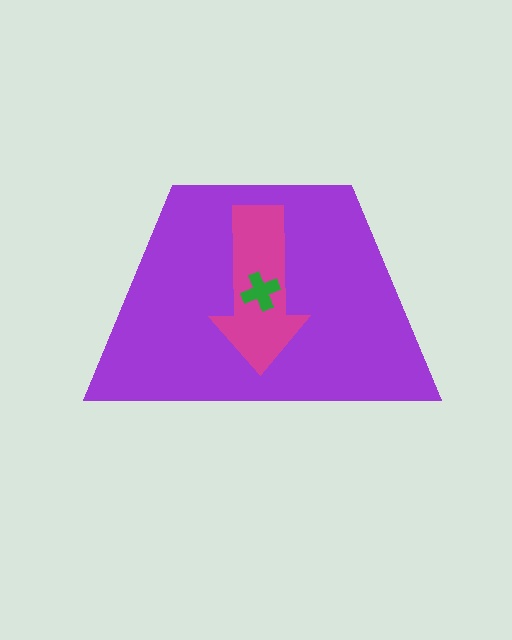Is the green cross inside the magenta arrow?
Yes.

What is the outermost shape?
The purple trapezoid.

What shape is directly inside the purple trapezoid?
The magenta arrow.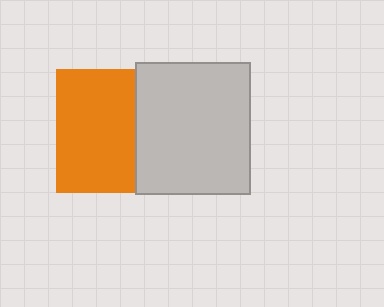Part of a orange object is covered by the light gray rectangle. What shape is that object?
It is a square.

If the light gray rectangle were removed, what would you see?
You would see the complete orange square.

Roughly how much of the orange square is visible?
About half of it is visible (roughly 65%).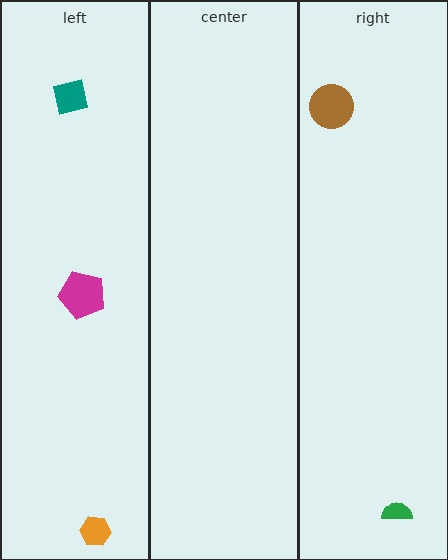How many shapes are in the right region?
2.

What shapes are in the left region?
The teal square, the magenta pentagon, the orange hexagon.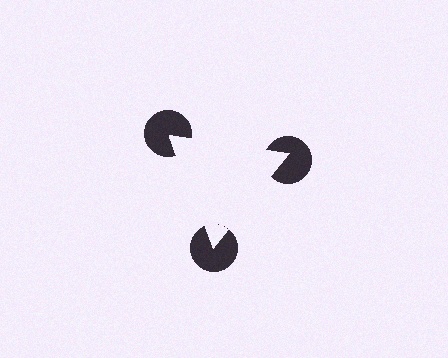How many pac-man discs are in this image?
There are 3 — one at each vertex of the illusory triangle.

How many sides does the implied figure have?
3 sides.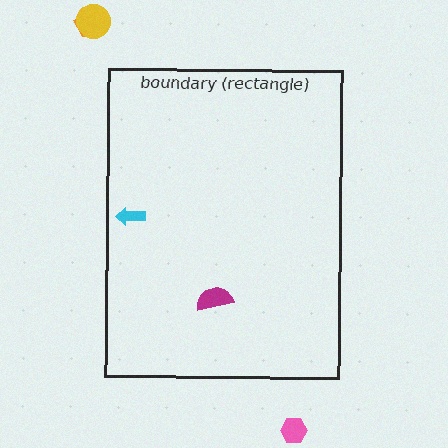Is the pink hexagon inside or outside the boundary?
Outside.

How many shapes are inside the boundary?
2 inside, 3 outside.